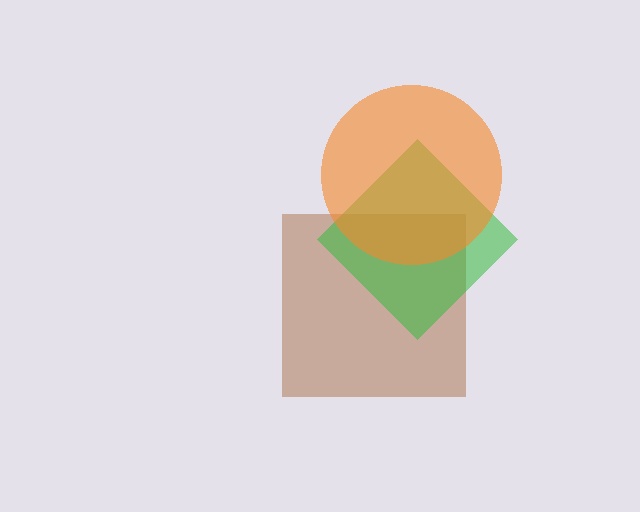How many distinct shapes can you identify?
There are 3 distinct shapes: a brown square, a green diamond, an orange circle.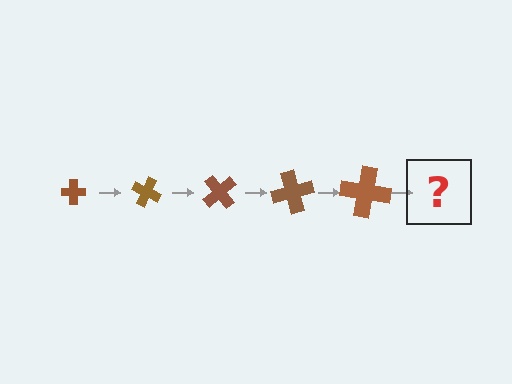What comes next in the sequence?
The next element should be a cross, larger than the previous one and rotated 125 degrees from the start.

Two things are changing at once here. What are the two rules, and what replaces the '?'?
The two rules are that the cross grows larger each step and it rotates 25 degrees each step. The '?' should be a cross, larger than the previous one and rotated 125 degrees from the start.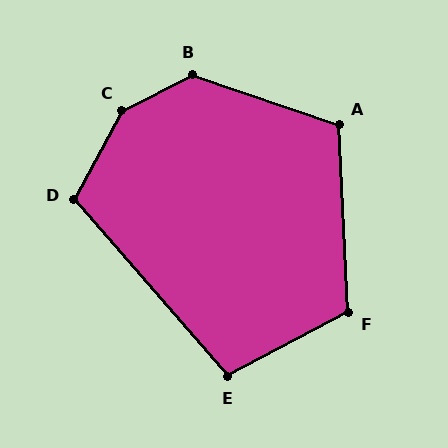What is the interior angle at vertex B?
Approximately 134 degrees (obtuse).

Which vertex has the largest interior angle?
C, at approximately 146 degrees.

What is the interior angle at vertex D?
Approximately 110 degrees (obtuse).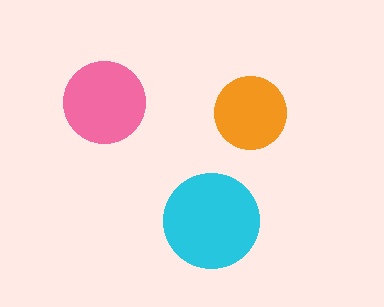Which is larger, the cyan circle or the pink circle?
The cyan one.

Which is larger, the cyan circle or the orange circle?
The cyan one.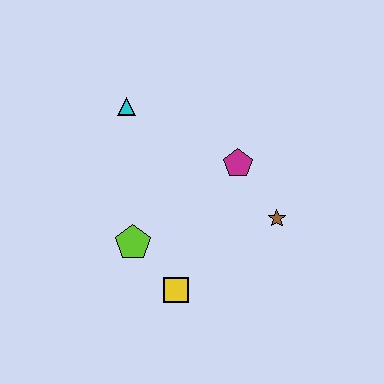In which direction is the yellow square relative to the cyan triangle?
The yellow square is below the cyan triangle.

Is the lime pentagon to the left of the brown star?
Yes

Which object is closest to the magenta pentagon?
The brown star is closest to the magenta pentagon.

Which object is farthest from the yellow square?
The cyan triangle is farthest from the yellow square.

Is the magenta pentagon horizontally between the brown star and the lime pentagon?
Yes